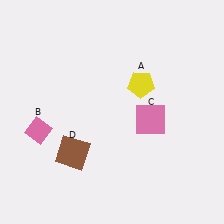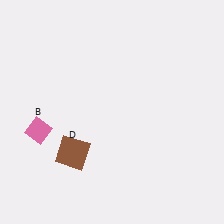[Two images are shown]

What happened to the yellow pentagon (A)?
The yellow pentagon (A) was removed in Image 2. It was in the top-right area of Image 1.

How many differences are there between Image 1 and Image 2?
There are 2 differences between the two images.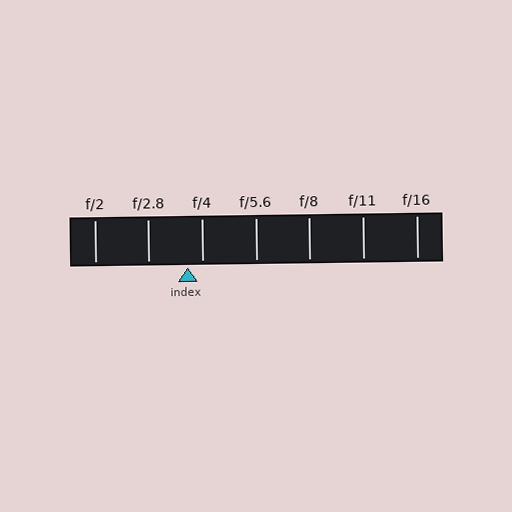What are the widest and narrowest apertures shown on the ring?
The widest aperture shown is f/2 and the narrowest is f/16.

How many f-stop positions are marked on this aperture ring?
There are 7 f-stop positions marked.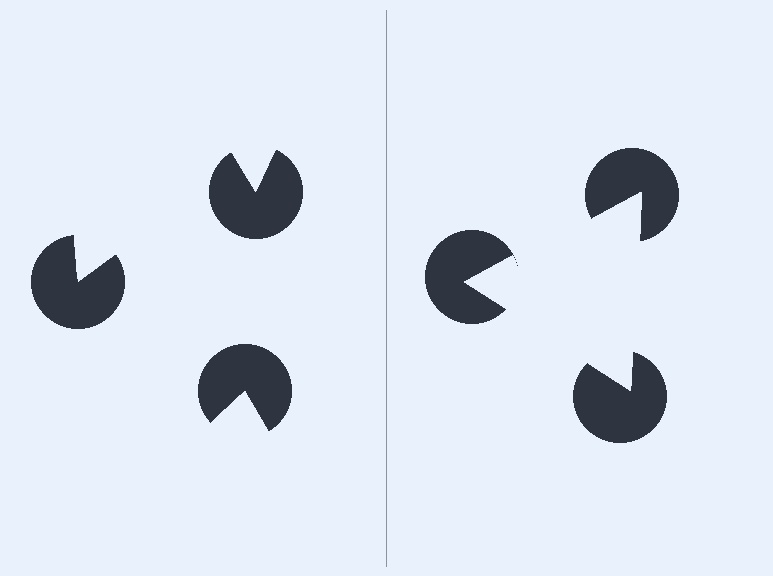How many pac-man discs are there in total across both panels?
6 — 3 on each side.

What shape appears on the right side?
An illusory triangle.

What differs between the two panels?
The pac-man discs are positioned identically on both sides; only the wedge orientations differ. On the right they align to a triangle; on the left they are misaligned.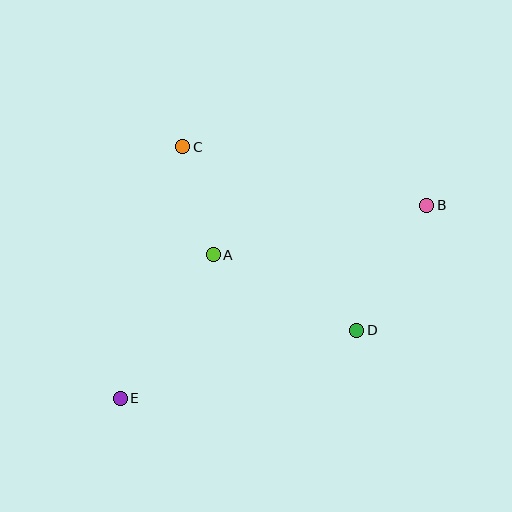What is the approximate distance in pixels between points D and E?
The distance between D and E is approximately 246 pixels.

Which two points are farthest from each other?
Points B and E are farthest from each other.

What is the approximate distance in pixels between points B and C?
The distance between B and C is approximately 251 pixels.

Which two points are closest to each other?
Points A and C are closest to each other.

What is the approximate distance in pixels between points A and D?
The distance between A and D is approximately 162 pixels.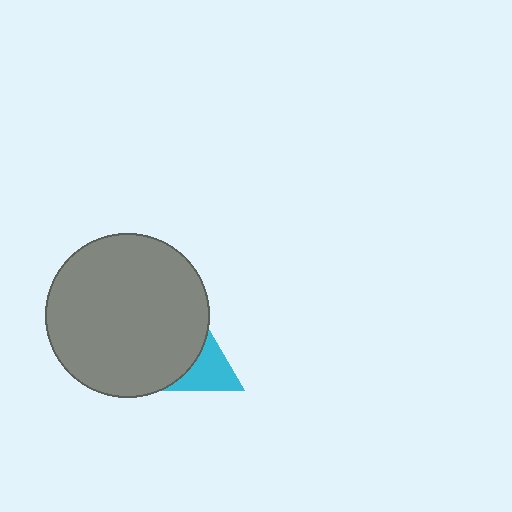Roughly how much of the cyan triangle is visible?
A small part of it is visible (roughly 31%).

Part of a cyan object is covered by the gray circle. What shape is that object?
It is a triangle.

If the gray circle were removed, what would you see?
You would see the complete cyan triangle.